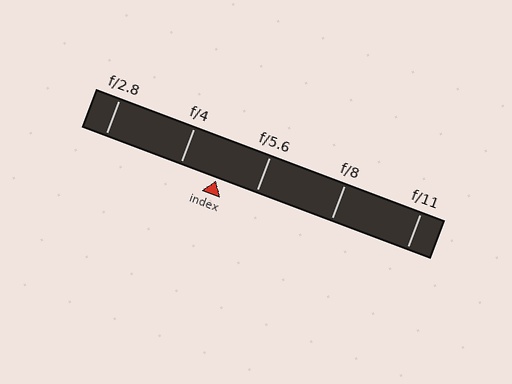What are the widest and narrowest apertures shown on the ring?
The widest aperture shown is f/2.8 and the narrowest is f/11.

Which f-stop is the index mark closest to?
The index mark is closest to f/4.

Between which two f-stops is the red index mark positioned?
The index mark is between f/4 and f/5.6.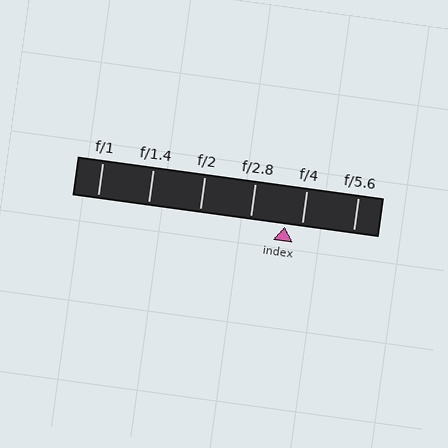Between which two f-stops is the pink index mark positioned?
The index mark is between f/2.8 and f/4.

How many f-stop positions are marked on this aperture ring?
There are 6 f-stop positions marked.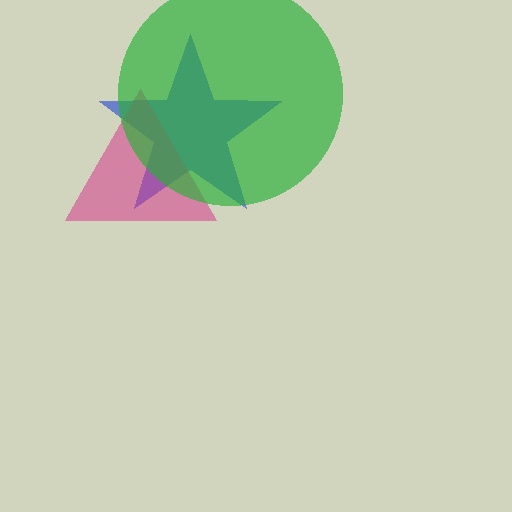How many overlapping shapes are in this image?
There are 3 overlapping shapes in the image.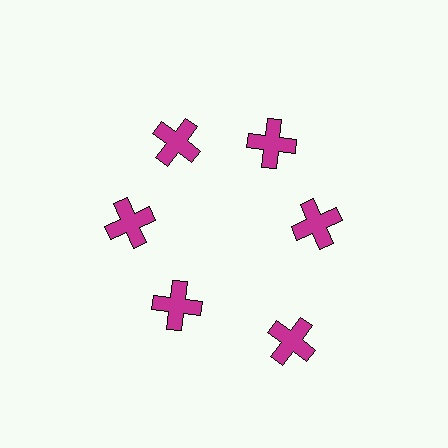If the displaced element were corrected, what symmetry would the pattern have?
It would have 6-fold rotational symmetry — the pattern would map onto itself every 60 degrees.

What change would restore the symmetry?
The symmetry would be restored by moving it inward, back onto the ring so that all 6 crosses sit at equal angles and equal distance from the center.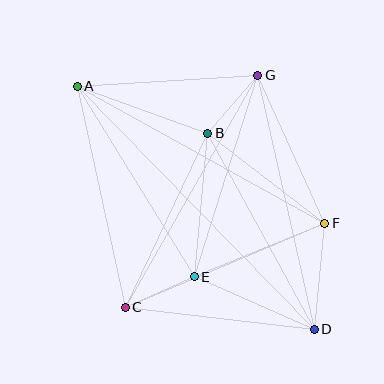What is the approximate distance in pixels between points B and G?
The distance between B and G is approximately 77 pixels.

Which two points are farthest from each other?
Points A and D are farthest from each other.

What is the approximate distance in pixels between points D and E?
The distance between D and E is approximately 131 pixels.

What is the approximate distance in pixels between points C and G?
The distance between C and G is approximately 267 pixels.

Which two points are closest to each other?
Points C and E are closest to each other.